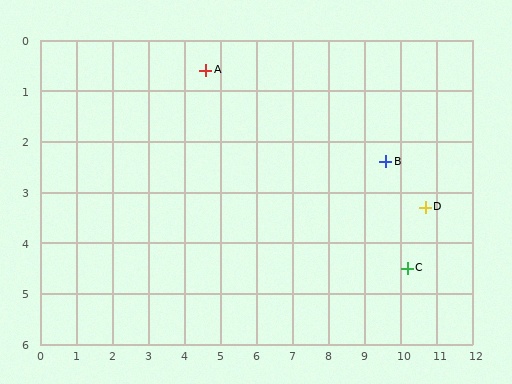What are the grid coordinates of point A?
Point A is at approximately (4.6, 0.6).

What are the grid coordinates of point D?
Point D is at approximately (10.7, 3.3).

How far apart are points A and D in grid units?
Points A and D are about 6.7 grid units apart.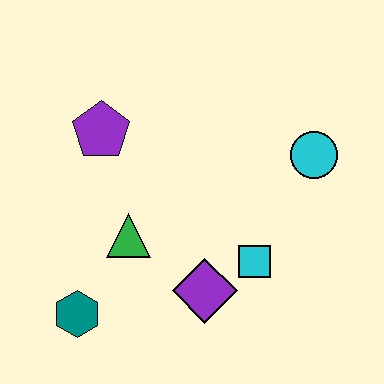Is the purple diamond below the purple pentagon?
Yes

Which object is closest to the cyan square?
The purple diamond is closest to the cyan square.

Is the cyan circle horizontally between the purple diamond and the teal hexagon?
No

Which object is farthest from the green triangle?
The cyan circle is farthest from the green triangle.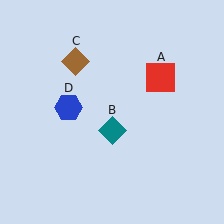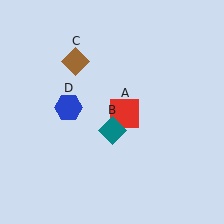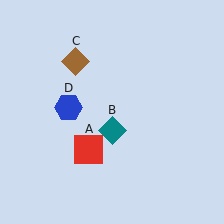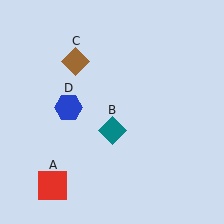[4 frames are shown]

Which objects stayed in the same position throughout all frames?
Teal diamond (object B) and brown diamond (object C) and blue hexagon (object D) remained stationary.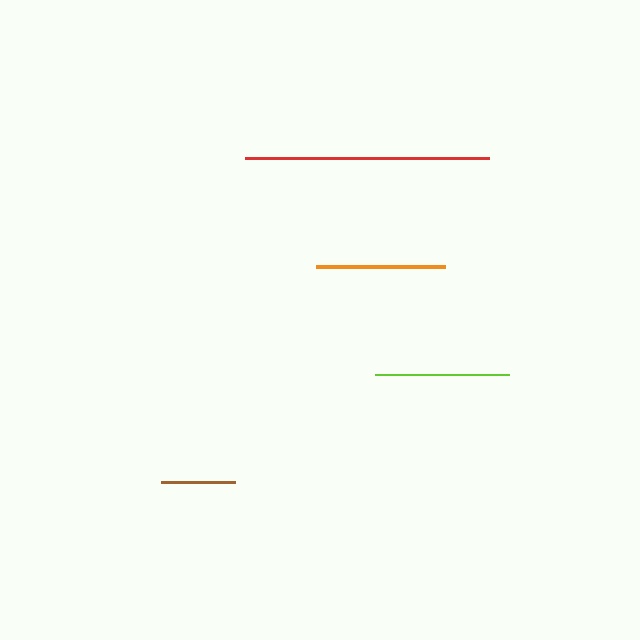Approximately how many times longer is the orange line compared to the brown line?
The orange line is approximately 1.8 times the length of the brown line.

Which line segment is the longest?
The red line is the longest at approximately 244 pixels.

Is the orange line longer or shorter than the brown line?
The orange line is longer than the brown line.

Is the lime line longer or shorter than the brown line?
The lime line is longer than the brown line.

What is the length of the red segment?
The red segment is approximately 244 pixels long.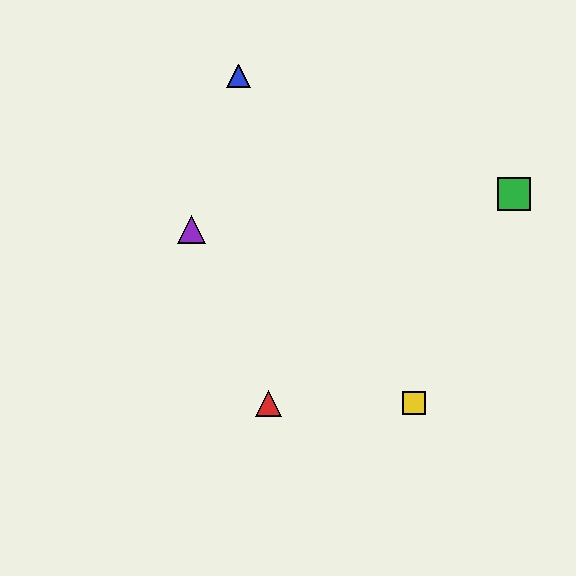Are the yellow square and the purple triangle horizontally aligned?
No, the yellow square is at y≈403 and the purple triangle is at y≈230.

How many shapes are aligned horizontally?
2 shapes (the red triangle, the yellow square) are aligned horizontally.